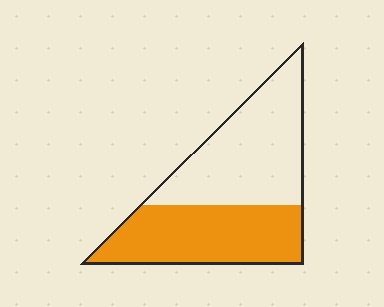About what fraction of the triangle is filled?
About one half (1/2).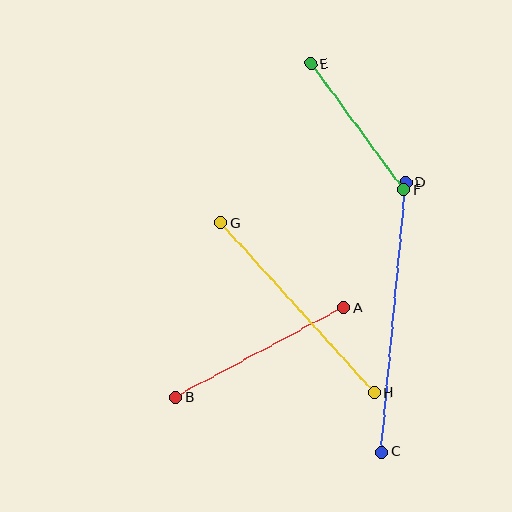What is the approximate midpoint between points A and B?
The midpoint is at approximately (260, 353) pixels.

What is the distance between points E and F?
The distance is approximately 157 pixels.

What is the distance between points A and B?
The distance is approximately 190 pixels.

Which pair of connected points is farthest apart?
Points C and D are farthest apart.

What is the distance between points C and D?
The distance is approximately 270 pixels.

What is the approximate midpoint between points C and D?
The midpoint is at approximately (394, 317) pixels.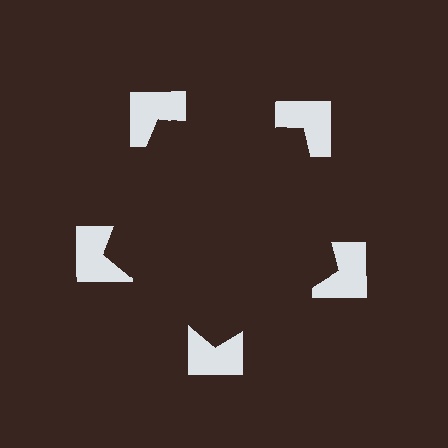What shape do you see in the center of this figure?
An illusory pentagon — its edges are inferred from the aligned wedge cuts in the notched squares, not physically drawn.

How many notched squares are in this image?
There are 5 — one at each vertex of the illusory pentagon.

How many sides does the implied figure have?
5 sides.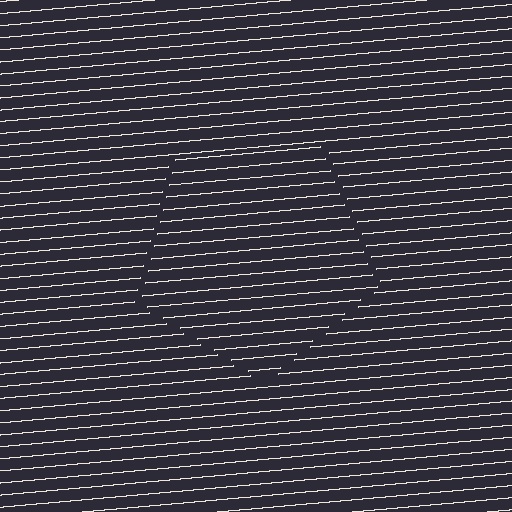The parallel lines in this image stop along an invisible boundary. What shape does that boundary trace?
An illusory pentagon. The interior of the shape contains the same grating, shifted by half a period — the contour is defined by the phase discontinuity where line-ends from the inner and outer gratings abut.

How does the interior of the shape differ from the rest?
The interior of the shape contains the same grating, shifted by half a period — the contour is defined by the phase discontinuity where line-ends from the inner and outer gratings abut.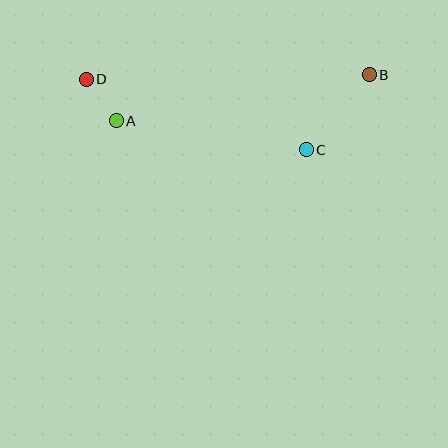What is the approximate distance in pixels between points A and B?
The distance between A and B is approximately 257 pixels.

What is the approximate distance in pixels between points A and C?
The distance between A and C is approximately 192 pixels.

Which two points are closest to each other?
Points A and D are closest to each other.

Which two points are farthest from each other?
Points B and D are farthest from each other.